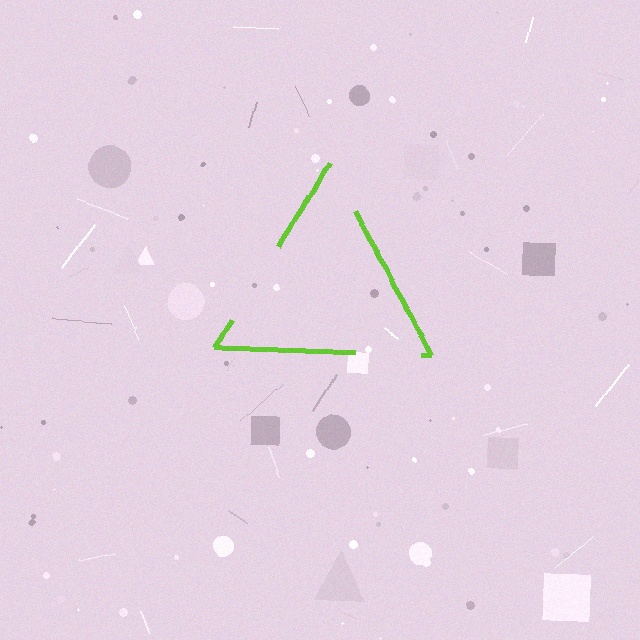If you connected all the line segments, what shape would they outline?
They would outline a triangle.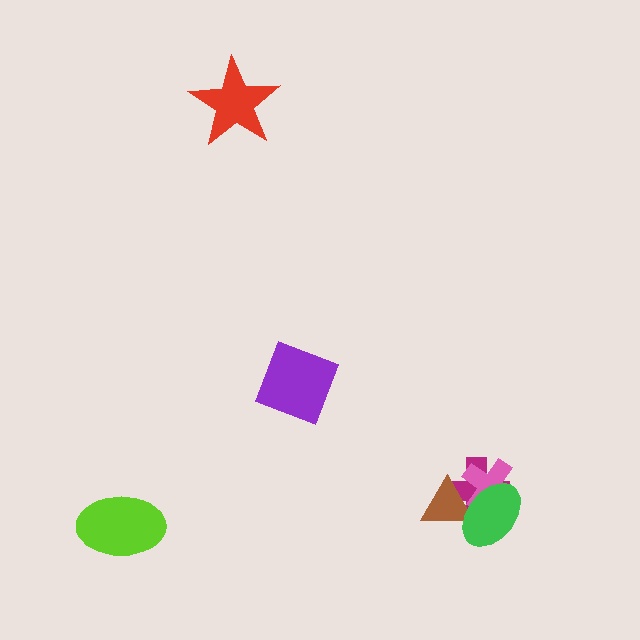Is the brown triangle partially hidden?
Yes, it is partially covered by another shape.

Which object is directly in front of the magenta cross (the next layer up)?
The brown triangle is directly in front of the magenta cross.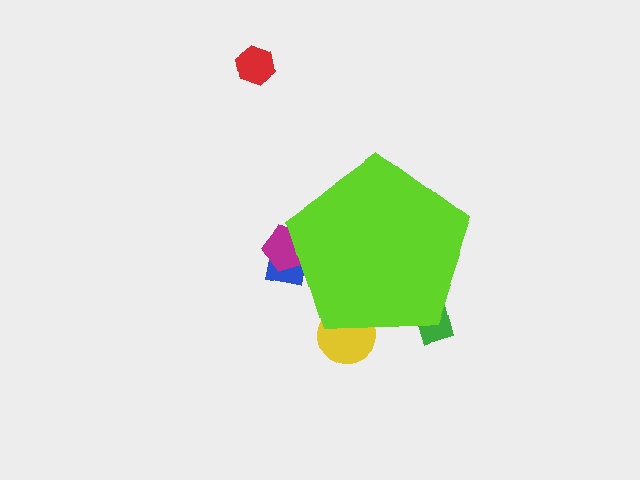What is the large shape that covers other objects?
A lime pentagon.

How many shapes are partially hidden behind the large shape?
4 shapes are partially hidden.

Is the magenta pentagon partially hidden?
Yes, the magenta pentagon is partially hidden behind the lime pentagon.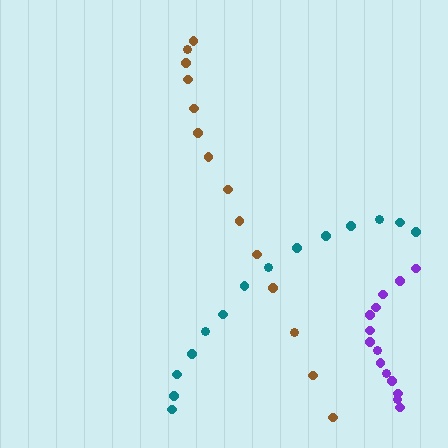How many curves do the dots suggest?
There are 3 distinct paths.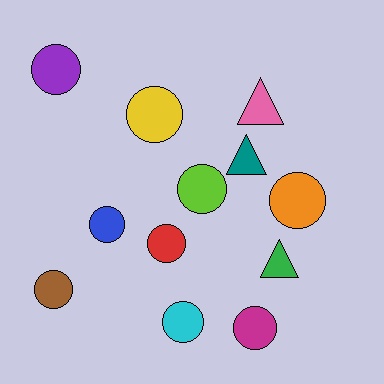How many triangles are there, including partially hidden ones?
There are 3 triangles.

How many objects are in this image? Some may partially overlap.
There are 12 objects.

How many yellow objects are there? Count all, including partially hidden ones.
There is 1 yellow object.